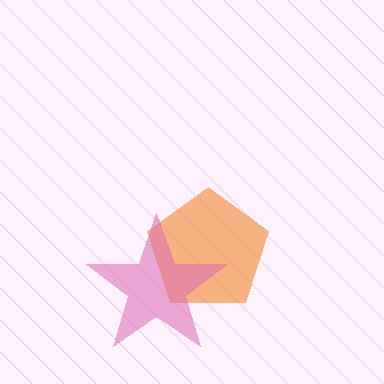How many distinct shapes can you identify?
There are 2 distinct shapes: an orange pentagon, a pink star.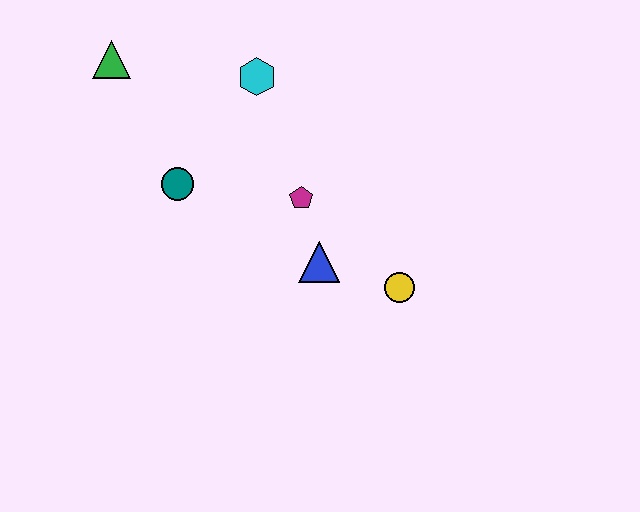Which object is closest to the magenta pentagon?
The blue triangle is closest to the magenta pentagon.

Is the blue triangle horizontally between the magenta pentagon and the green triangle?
No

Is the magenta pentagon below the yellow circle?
No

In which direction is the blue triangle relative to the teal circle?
The blue triangle is to the right of the teal circle.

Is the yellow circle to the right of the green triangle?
Yes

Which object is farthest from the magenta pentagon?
The green triangle is farthest from the magenta pentagon.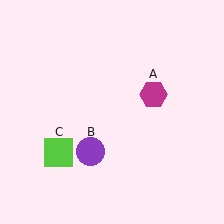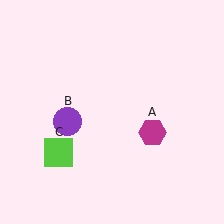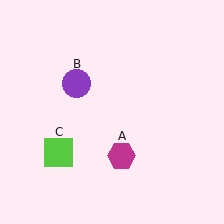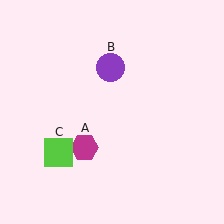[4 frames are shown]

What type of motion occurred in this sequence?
The magenta hexagon (object A), purple circle (object B) rotated clockwise around the center of the scene.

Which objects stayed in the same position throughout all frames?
Lime square (object C) remained stationary.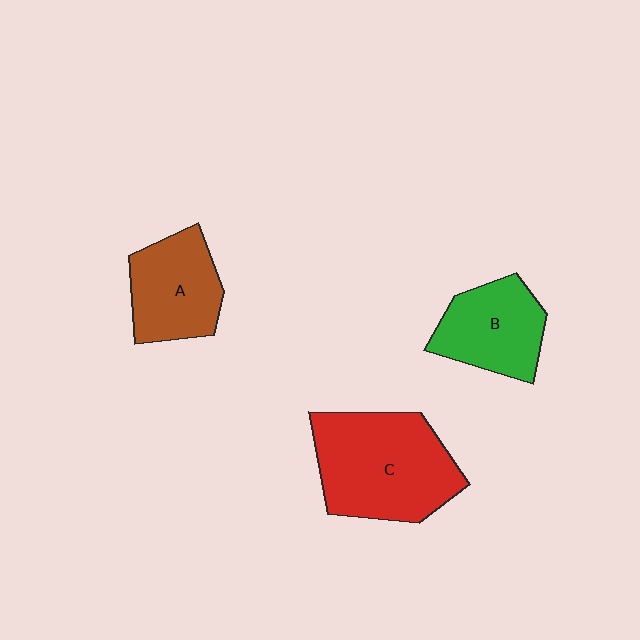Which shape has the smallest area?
Shape B (green).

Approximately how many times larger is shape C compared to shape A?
Approximately 1.6 times.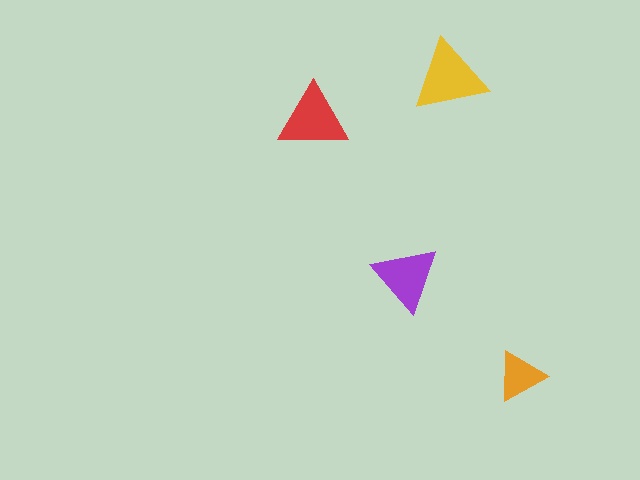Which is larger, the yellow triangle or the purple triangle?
The yellow one.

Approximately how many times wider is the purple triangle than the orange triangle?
About 1.5 times wider.